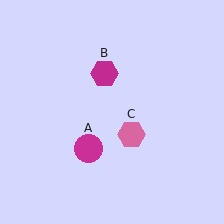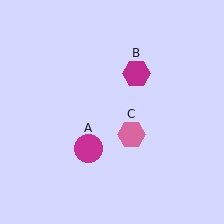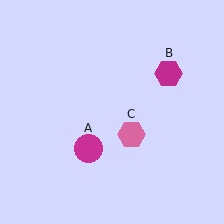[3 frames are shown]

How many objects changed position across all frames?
1 object changed position: magenta hexagon (object B).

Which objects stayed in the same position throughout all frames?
Magenta circle (object A) and pink hexagon (object C) remained stationary.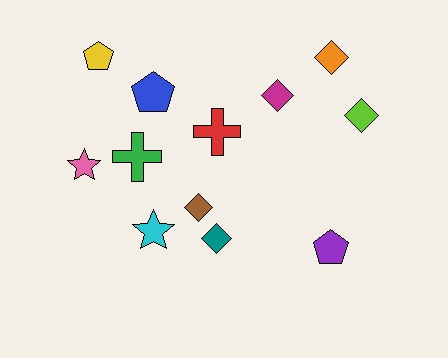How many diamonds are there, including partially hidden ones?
There are 5 diamonds.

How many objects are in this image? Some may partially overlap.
There are 12 objects.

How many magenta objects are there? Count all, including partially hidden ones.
There is 1 magenta object.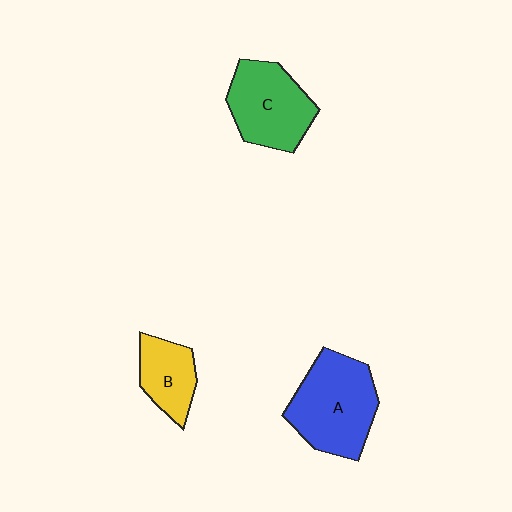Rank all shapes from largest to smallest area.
From largest to smallest: A (blue), C (green), B (yellow).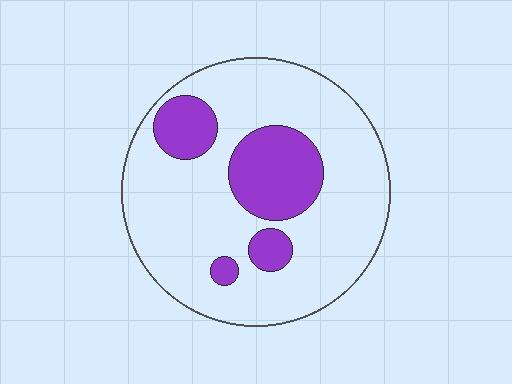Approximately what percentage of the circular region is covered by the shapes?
Approximately 20%.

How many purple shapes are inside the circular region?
4.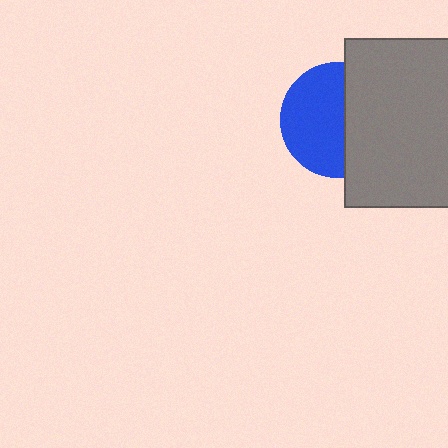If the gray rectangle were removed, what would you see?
You would see the complete blue circle.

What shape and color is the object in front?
The object in front is a gray rectangle.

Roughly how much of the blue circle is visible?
About half of it is visible (roughly 57%).